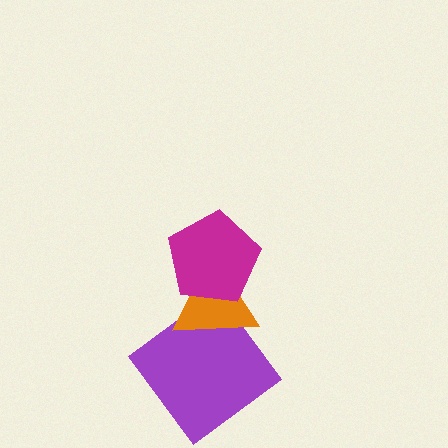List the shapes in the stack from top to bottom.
From top to bottom: the magenta pentagon, the orange triangle, the purple diamond.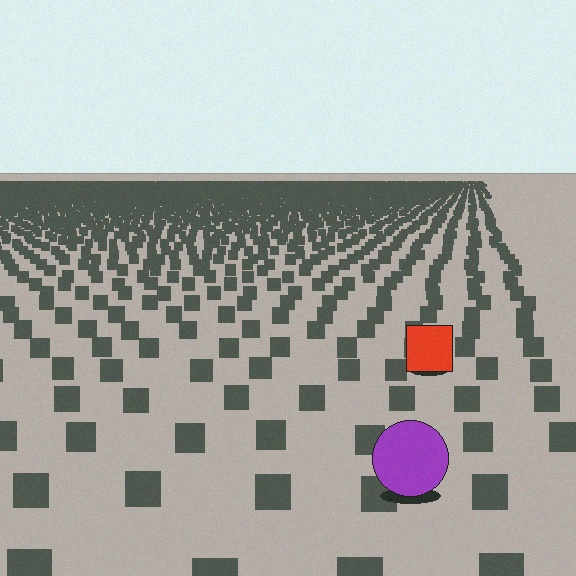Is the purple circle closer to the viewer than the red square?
Yes. The purple circle is closer — you can tell from the texture gradient: the ground texture is coarser near it.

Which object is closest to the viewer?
The purple circle is closest. The texture marks near it are larger and more spread out.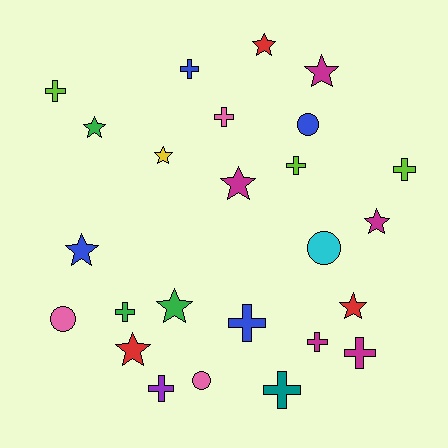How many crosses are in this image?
There are 11 crosses.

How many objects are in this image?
There are 25 objects.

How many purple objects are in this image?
There is 1 purple object.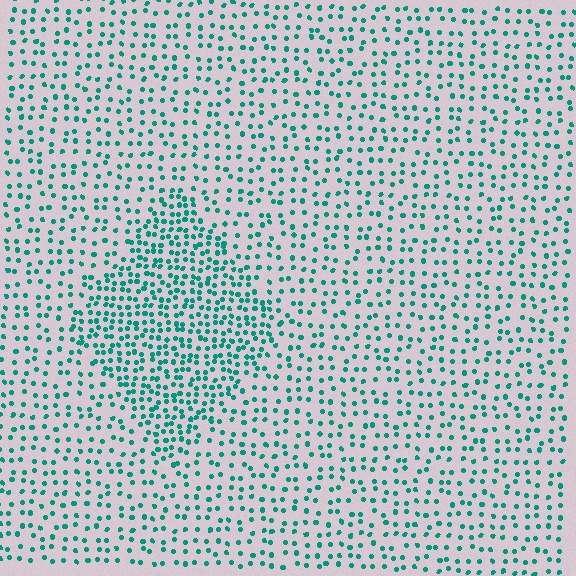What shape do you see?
I see a diamond.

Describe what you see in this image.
The image contains small teal elements arranged at two different densities. A diamond-shaped region is visible where the elements are more densely packed than the surrounding area.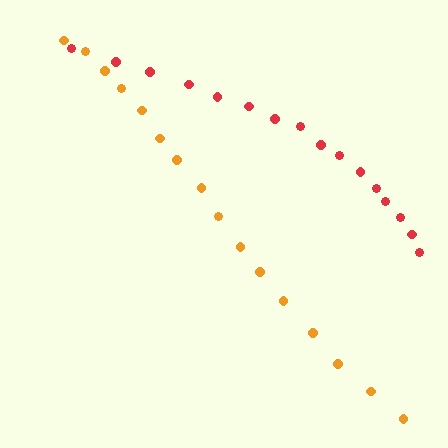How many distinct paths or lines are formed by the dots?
There are 2 distinct paths.